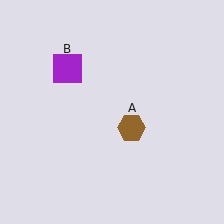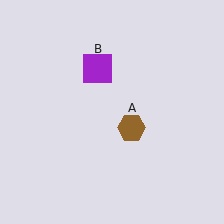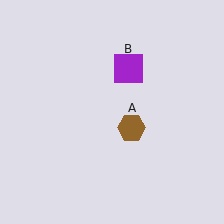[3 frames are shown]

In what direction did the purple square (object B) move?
The purple square (object B) moved right.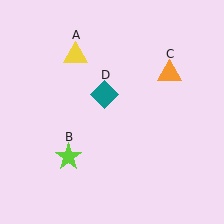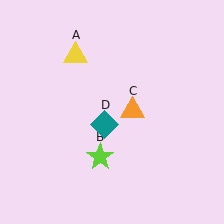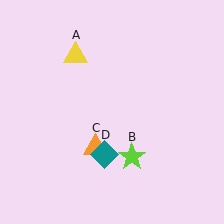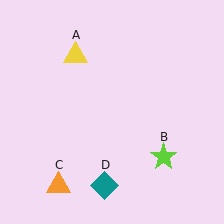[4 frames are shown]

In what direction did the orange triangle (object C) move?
The orange triangle (object C) moved down and to the left.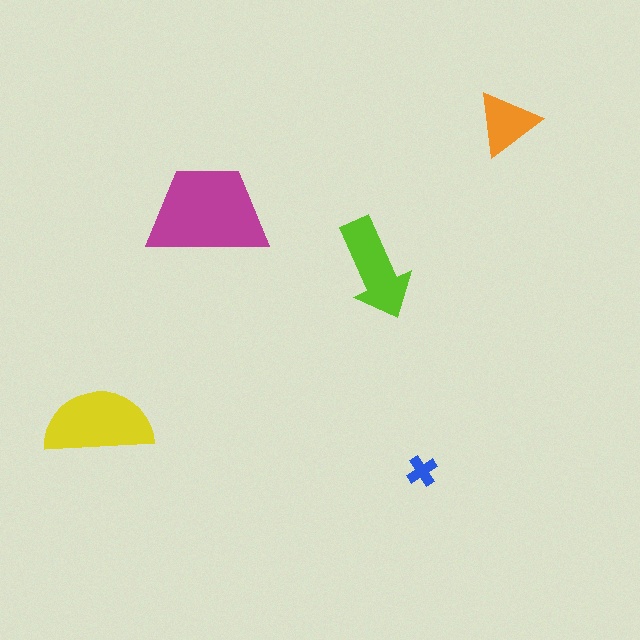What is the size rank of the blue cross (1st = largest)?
5th.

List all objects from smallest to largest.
The blue cross, the orange triangle, the lime arrow, the yellow semicircle, the magenta trapezoid.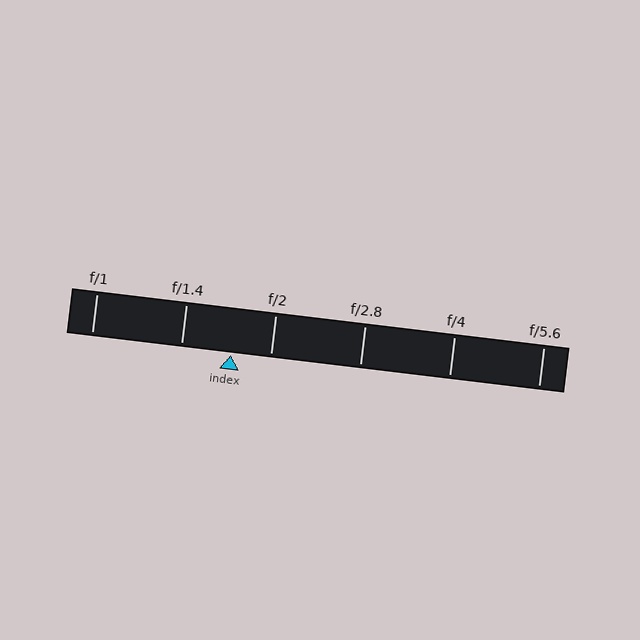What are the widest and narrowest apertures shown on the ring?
The widest aperture shown is f/1 and the narrowest is f/5.6.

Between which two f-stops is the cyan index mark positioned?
The index mark is between f/1.4 and f/2.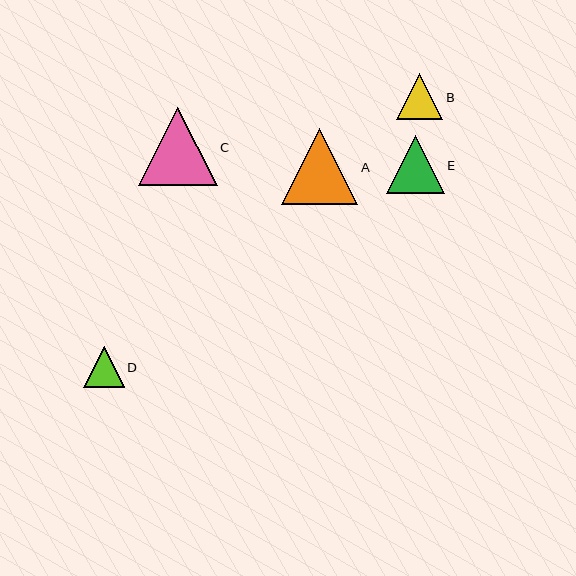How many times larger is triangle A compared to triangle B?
Triangle A is approximately 1.6 times the size of triangle B.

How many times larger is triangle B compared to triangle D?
Triangle B is approximately 1.2 times the size of triangle D.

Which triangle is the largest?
Triangle C is the largest with a size of approximately 78 pixels.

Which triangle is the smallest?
Triangle D is the smallest with a size of approximately 40 pixels.